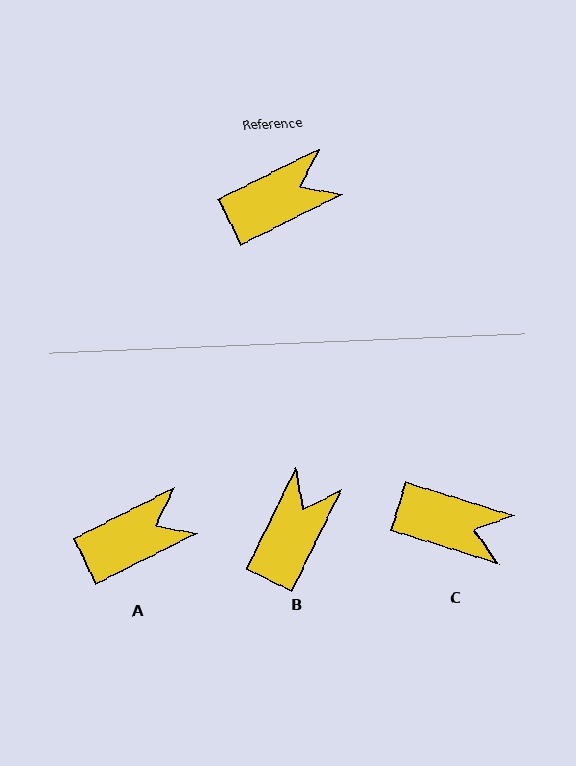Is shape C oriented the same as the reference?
No, it is off by about 44 degrees.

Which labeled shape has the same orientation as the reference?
A.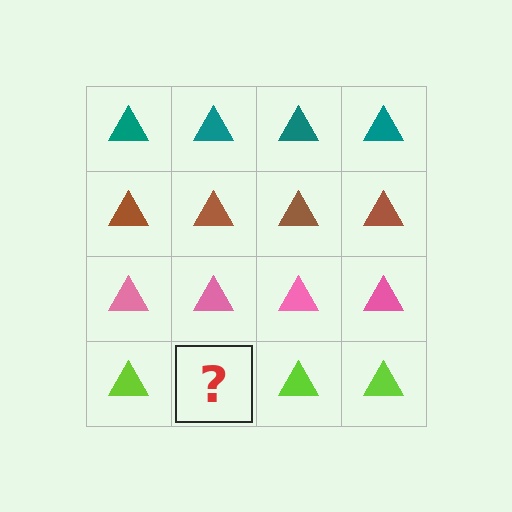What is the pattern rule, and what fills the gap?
The rule is that each row has a consistent color. The gap should be filled with a lime triangle.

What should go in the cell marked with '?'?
The missing cell should contain a lime triangle.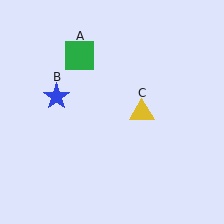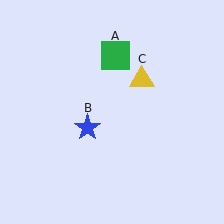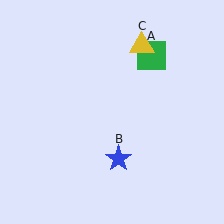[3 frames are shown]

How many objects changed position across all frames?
3 objects changed position: green square (object A), blue star (object B), yellow triangle (object C).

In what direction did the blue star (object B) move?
The blue star (object B) moved down and to the right.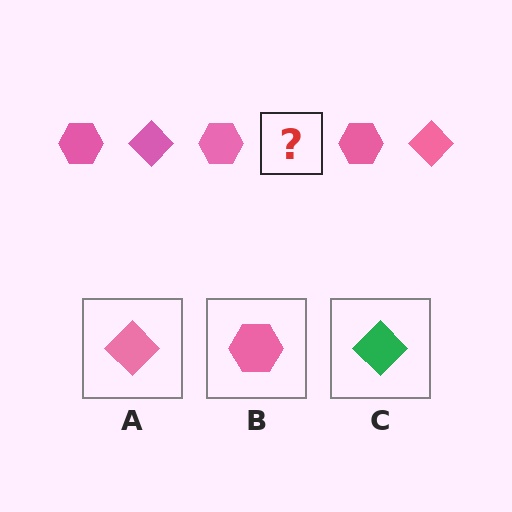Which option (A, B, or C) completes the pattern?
A.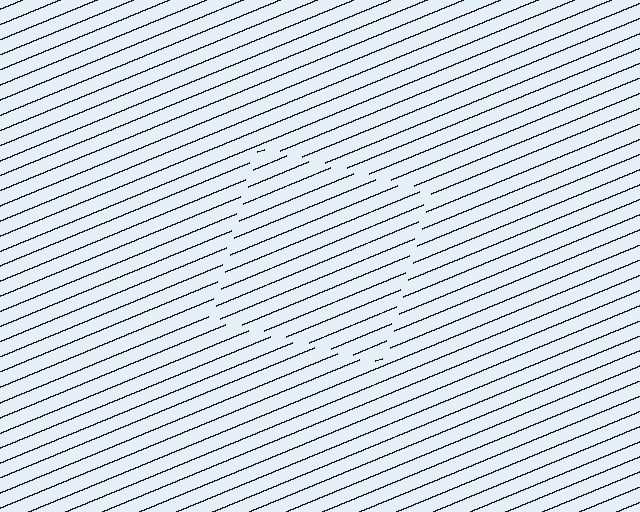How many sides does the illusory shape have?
4 sides — the line-ends trace a square.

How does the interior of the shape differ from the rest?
The interior of the shape contains the same grating, shifted by half a period — the contour is defined by the phase discontinuity where line-ends from the inner and outer gratings abut.